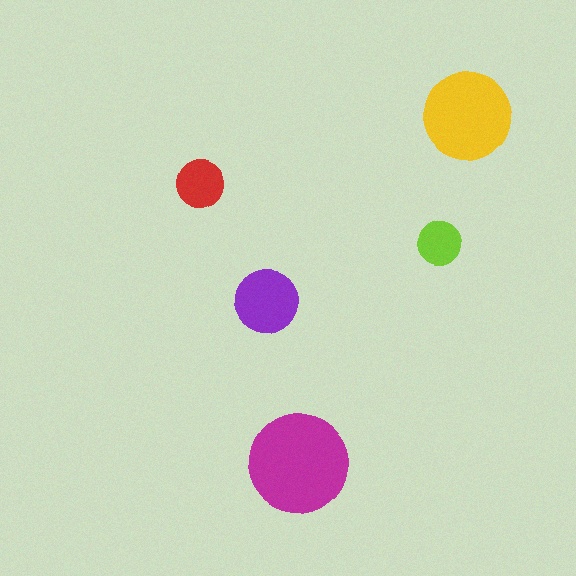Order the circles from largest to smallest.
the magenta one, the yellow one, the purple one, the red one, the lime one.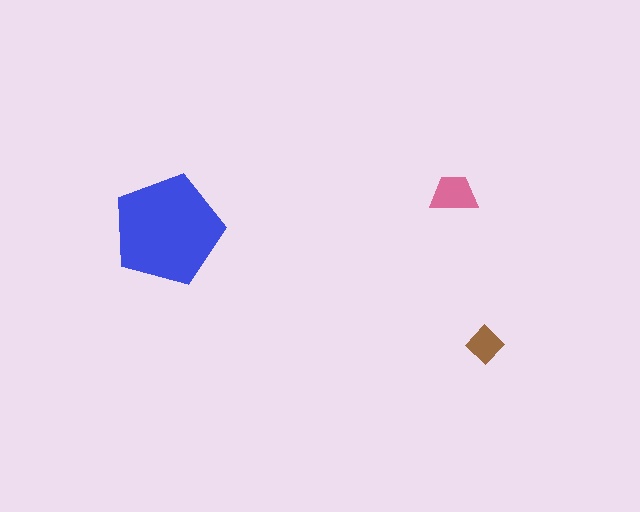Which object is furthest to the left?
The blue pentagon is leftmost.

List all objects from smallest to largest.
The brown diamond, the pink trapezoid, the blue pentagon.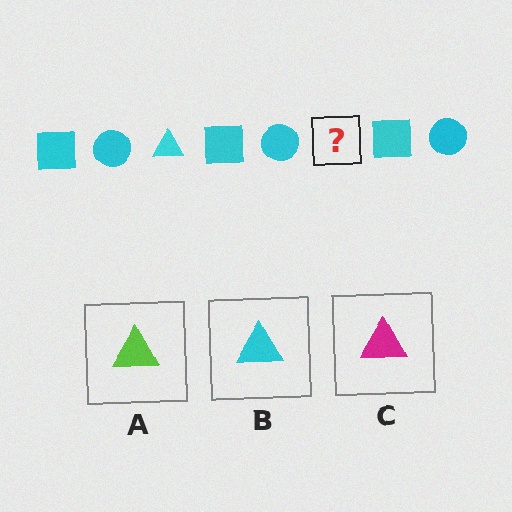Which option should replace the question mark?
Option B.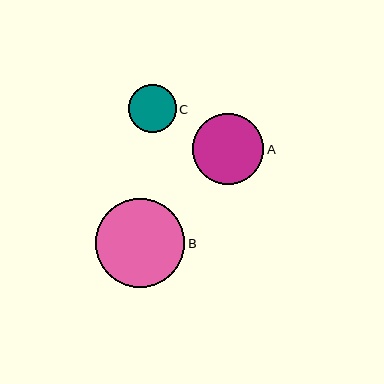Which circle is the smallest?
Circle C is the smallest with a size of approximately 48 pixels.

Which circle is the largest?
Circle B is the largest with a size of approximately 89 pixels.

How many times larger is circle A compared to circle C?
Circle A is approximately 1.5 times the size of circle C.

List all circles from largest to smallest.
From largest to smallest: B, A, C.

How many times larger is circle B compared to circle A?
Circle B is approximately 1.3 times the size of circle A.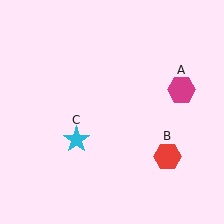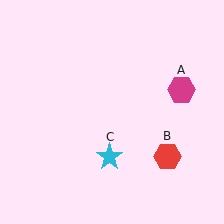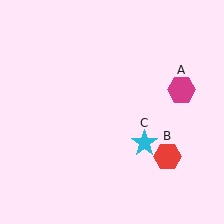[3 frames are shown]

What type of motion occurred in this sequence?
The cyan star (object C) rotated counterclockwise around the center of the scene.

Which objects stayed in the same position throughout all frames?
Magenta hexagon (object A) and red hexagon (object B) remained stationary.